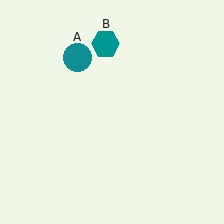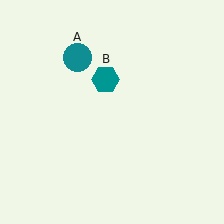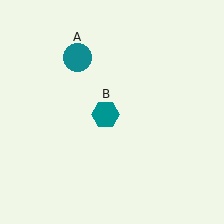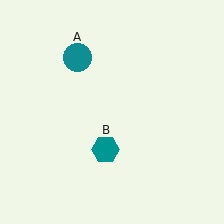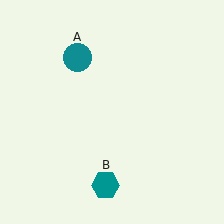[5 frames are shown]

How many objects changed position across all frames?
1 object changed position: teal hexagon (object B).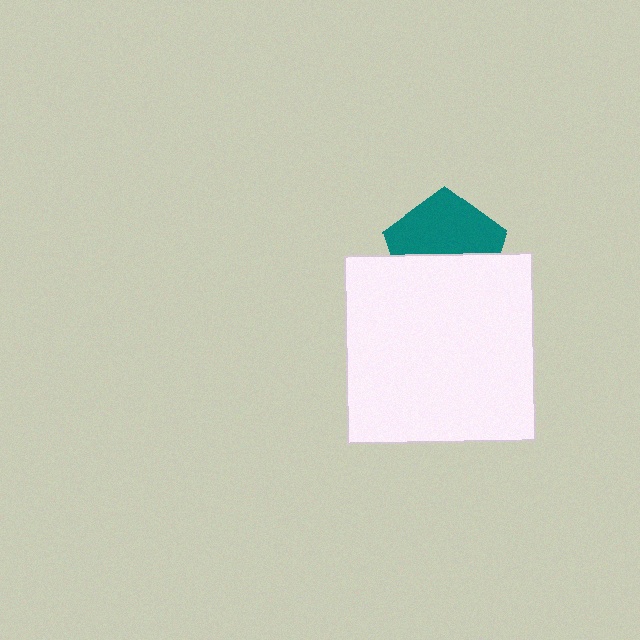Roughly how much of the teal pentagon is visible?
About half of it is visible (roughly 53%).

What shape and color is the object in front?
The object in front is a white square.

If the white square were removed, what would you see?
You would see the complete teal pentagon.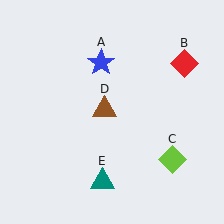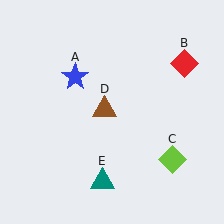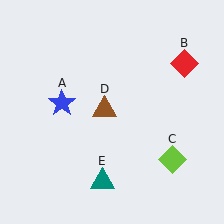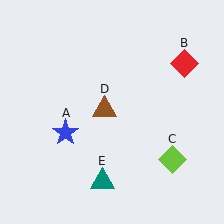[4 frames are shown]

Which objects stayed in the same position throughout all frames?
Red diamond (object B) and lime diamond (object C) and brown triangle (object D) and teal triangle (object E) remained stationary.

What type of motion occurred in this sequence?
The blue star (object A) rotated counterclockwise around the center of the scene.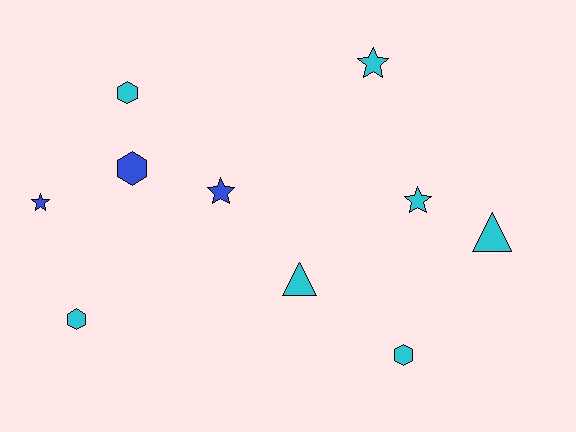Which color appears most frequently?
Cyan, with 7 objects.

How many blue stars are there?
There are 2 blue stars.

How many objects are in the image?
There are 10 objects.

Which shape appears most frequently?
Star, with 4 objects.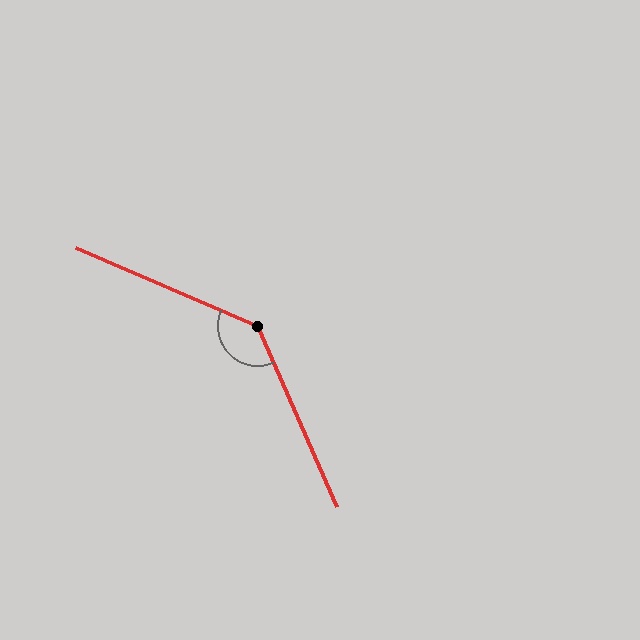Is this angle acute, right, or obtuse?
It is obtuse.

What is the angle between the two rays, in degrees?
Approximately 137 degrees.